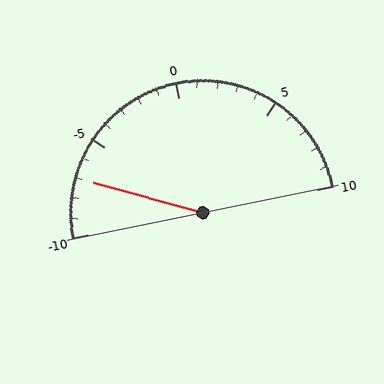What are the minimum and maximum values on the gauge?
The gauge ranges from -10 to 10.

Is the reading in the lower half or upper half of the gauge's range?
The reading is in the lower half of the range (-10 to 10).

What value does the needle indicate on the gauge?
The needle indicates approximately -7.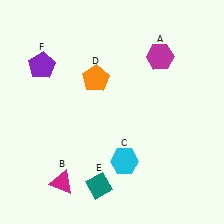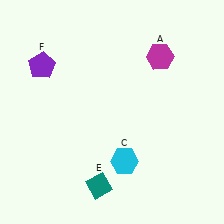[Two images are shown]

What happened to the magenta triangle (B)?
The magenta triangle (B) was removed in Image 2. It was in the bottom-left area of Image 1.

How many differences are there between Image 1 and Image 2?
There are 2 differences between the two images.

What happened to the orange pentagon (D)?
The orange pentagon (D) was removed in Image 2. It was in the top-left area of Image 1.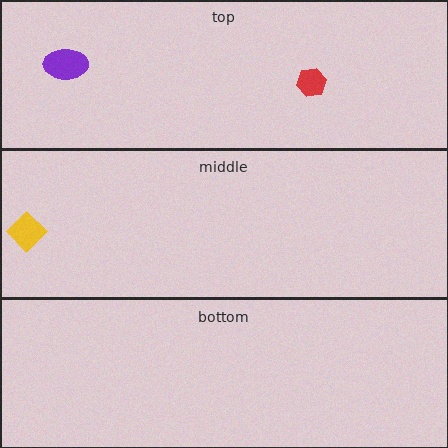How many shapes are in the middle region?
1.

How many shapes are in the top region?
2.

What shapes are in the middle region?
The yellow diamond.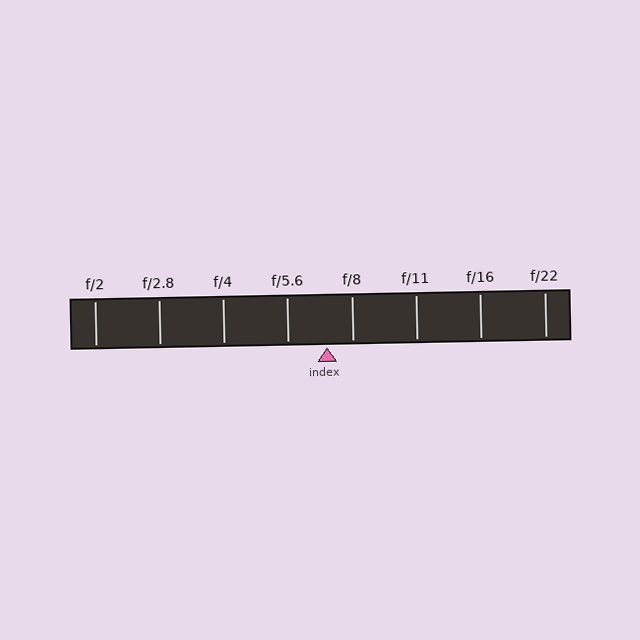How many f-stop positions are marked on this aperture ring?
There are 8 f-stop positions marked.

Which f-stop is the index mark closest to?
The index mark is closest to f/8.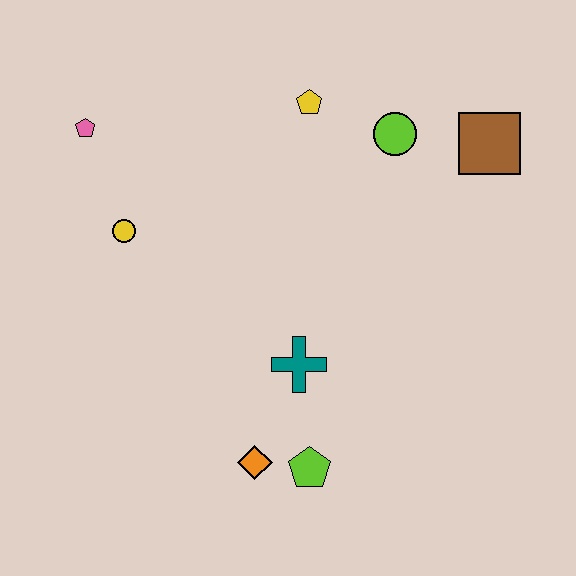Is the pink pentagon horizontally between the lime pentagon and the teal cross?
No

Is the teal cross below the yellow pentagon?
Yes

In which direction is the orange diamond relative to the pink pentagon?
The orange diamond is below the pink pentagon.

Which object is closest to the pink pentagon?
The yellow circle is closest to the pink pentagon.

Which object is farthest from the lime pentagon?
The pink pentagon is farthest from the lime pentagon.